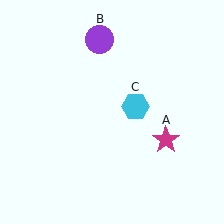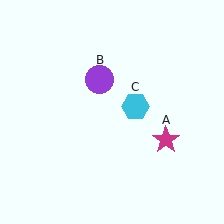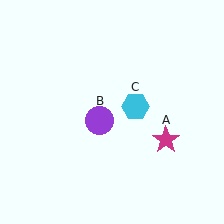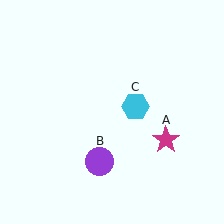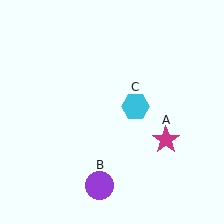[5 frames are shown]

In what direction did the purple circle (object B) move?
The purple circle (object B) moved down.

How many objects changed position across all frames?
1 object changed position: purple circle (object B).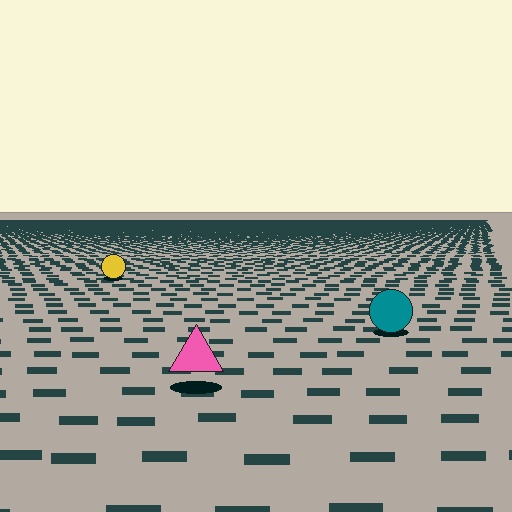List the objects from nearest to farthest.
From nearest to farthest: the pink triangle, the teal circle, the yellow circle.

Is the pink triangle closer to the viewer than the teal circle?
Yes. The pink triangle is closer — you can tell from the texture gradient: the ground texture is coarser near it.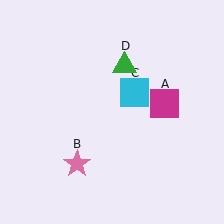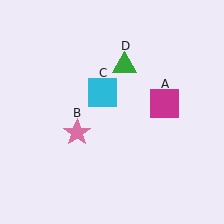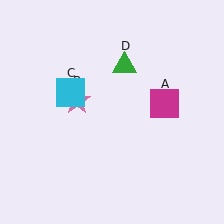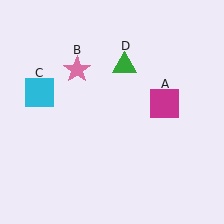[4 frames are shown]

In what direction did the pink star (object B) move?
The pink star (object B) moved up.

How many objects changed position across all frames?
2 objects changed position: pink star (object B), cyan square (object C).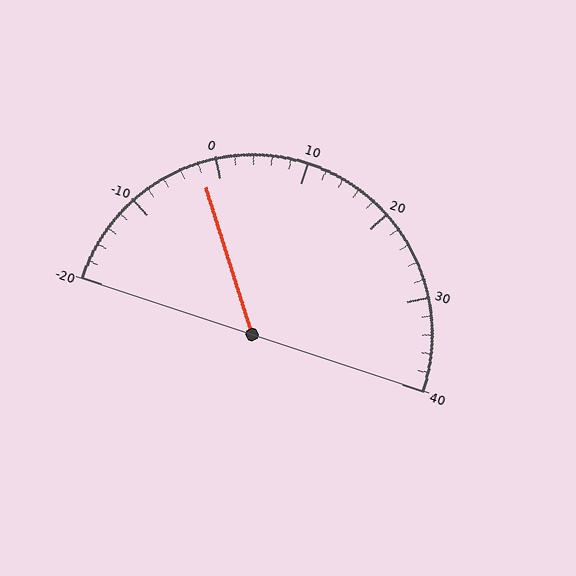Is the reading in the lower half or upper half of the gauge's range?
The reading is in the lower half of the range (-20 to 40).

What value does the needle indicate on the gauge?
The needle indicates approximately -2.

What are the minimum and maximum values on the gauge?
The gauge ranges from -20 to 40.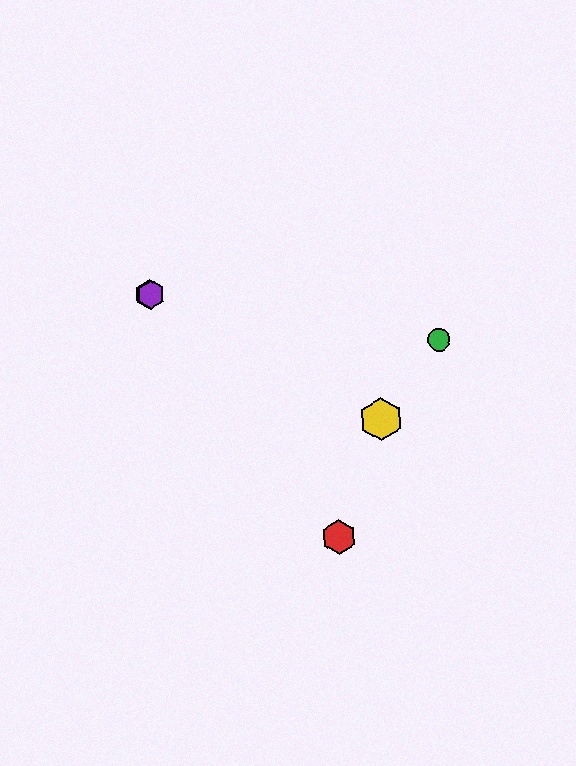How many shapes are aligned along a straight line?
3 shapes (the blue hexagon, the yellow hexagon, the purple hexagon) are aligned along a straight line.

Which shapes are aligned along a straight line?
The blue hexagon, the yellow hexagon, the purple hexagon are aligned along a straight line.